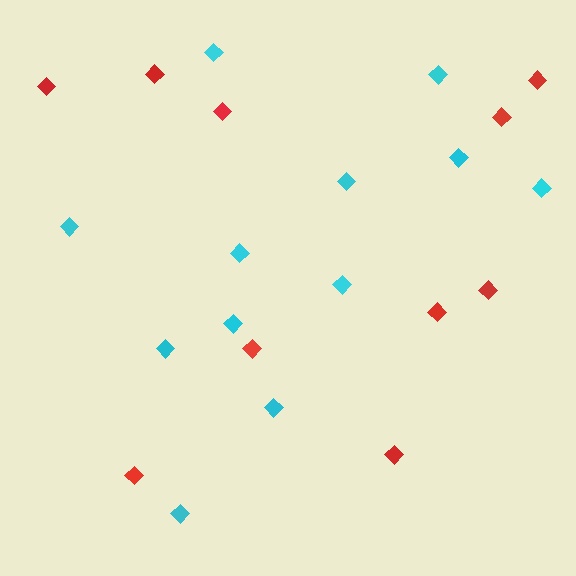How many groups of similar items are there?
There are 2 groups: one group of cyan diamonds (12) and one group of red diamonds (10).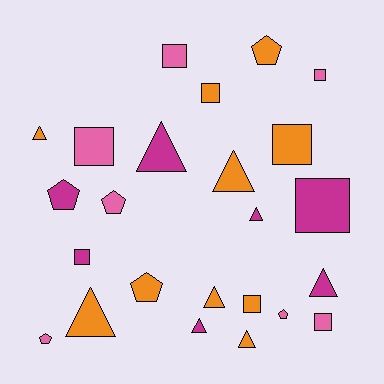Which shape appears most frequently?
Triangle, with 9 objects.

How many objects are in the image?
There are 24 objects.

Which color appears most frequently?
Orange, with 10 objects.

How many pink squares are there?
There are 4 pink squares.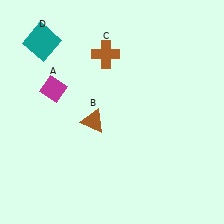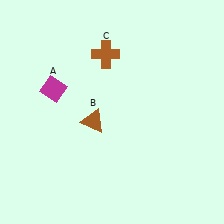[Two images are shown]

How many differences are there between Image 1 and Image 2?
There is 1 difference between the two images.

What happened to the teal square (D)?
The teal square (D) was removed in Image 2. It was in the top-left area of Image 1.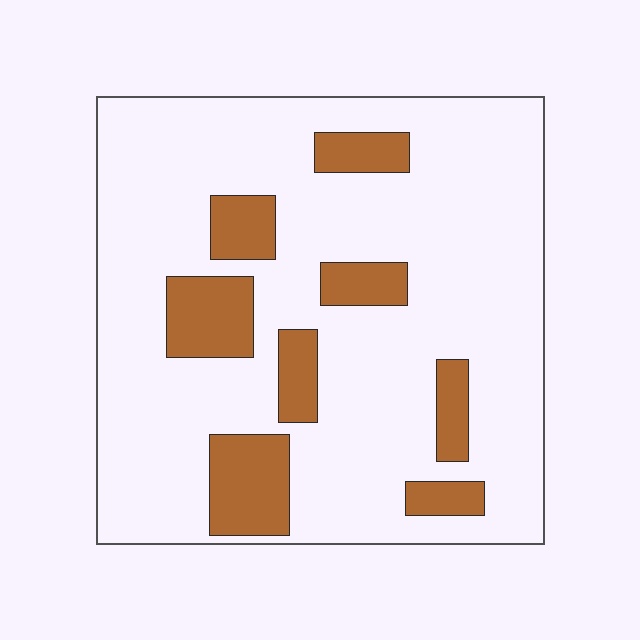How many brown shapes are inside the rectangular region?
8.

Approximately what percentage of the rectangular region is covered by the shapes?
Approximately 20%.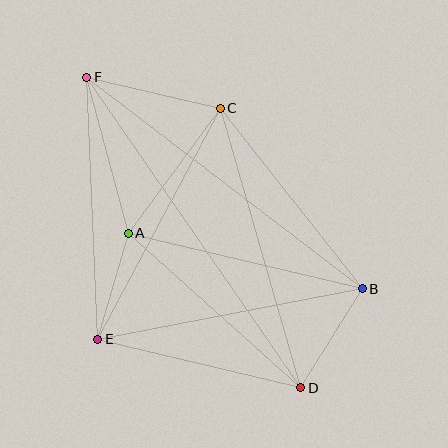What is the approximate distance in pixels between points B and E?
The distance between B and E is approximately 269 pixels.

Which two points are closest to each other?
Points A and E are closest to each other.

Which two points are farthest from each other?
Points D and F are farthest from each other.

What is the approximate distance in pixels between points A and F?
The distance between A and F is approximately 161 pixels.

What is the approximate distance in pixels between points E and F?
The distance between E and F is approximately 262 pixels.